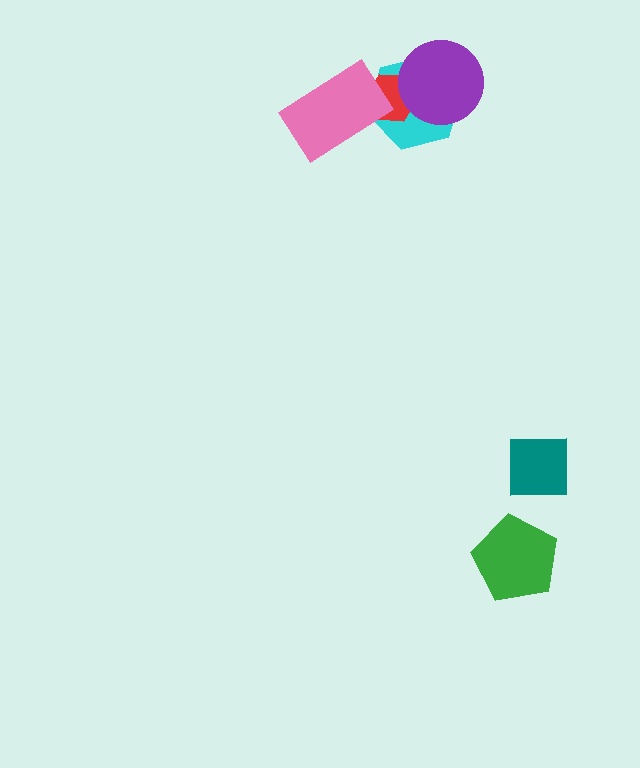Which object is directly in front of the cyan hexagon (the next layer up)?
The red hexagon is directly in front of the cyan hexagon.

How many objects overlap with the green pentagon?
0 objects overlap with the green pentagon.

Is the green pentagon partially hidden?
No, no other shape covers it.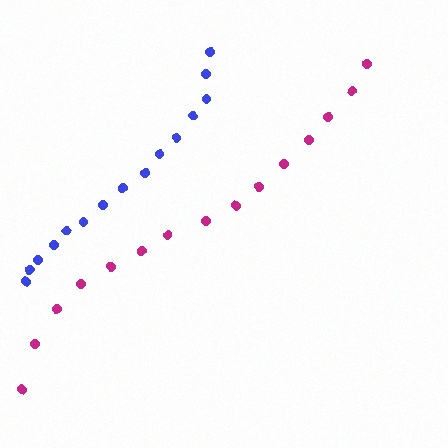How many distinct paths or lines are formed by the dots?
There are 2 distinct paths.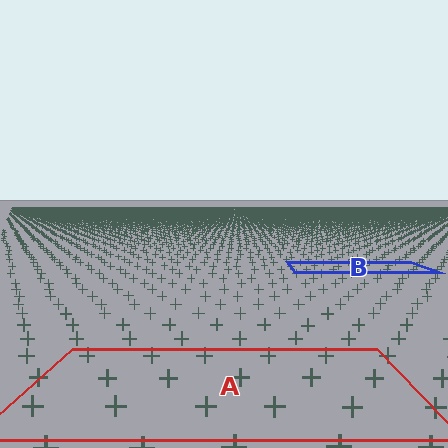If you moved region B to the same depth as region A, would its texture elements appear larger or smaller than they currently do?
They would appear larger. At a closer depth, the same texture elements are projected at a bigger on-screen size.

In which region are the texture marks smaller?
The texture marks are smaller in region B, because it is farther away.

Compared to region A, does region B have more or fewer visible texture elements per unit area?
Region B has more texture elements per unit area — they are packed more densely because it is farther away.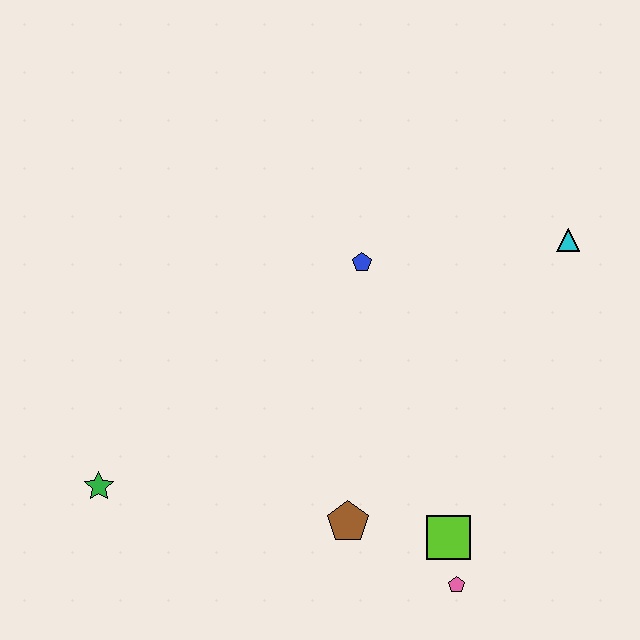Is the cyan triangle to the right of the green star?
Yes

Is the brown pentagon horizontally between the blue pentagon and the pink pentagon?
No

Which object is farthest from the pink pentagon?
The green star is farthest from the pink pentagon.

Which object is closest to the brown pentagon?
The lime square is closest to the brown pentagon.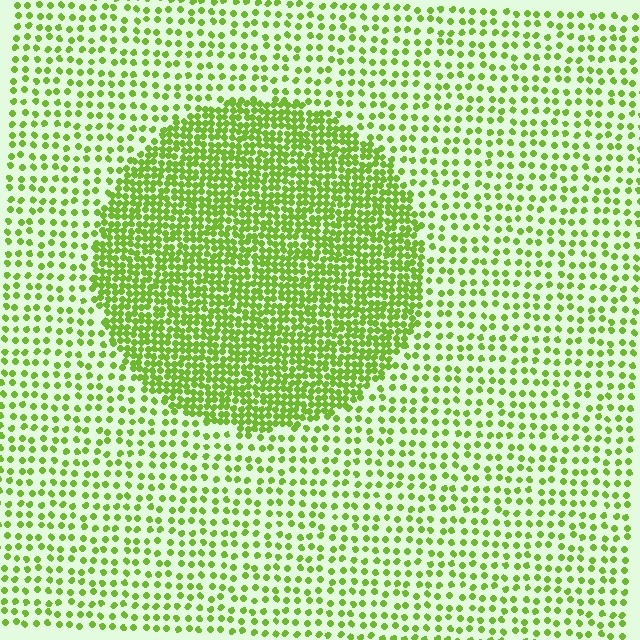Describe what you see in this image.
The image contains small lime elements arranged at two different densities. A circle-shaped region is visible where the elements are more densely packed than the surrounding area.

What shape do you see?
I see a circle.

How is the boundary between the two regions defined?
The boundary is defined by a change in element density (approximately 2.5x ratio). All elements are the same color, size, and shape.